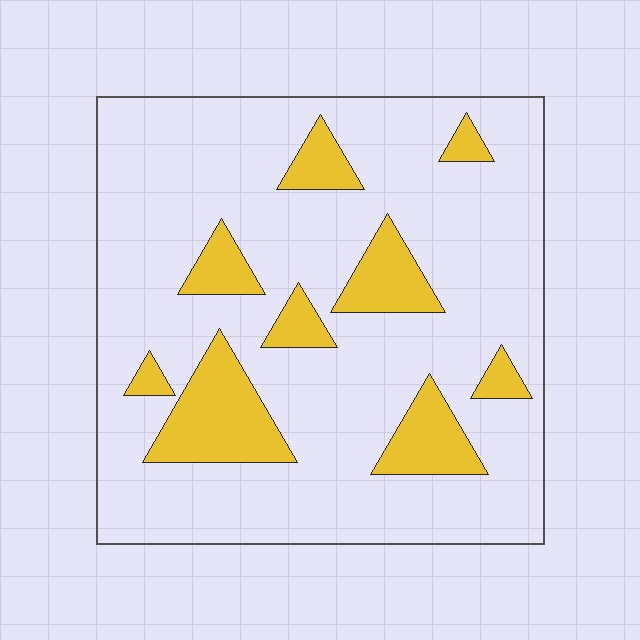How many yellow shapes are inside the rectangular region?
9.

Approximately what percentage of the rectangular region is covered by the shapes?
Approximately 20%.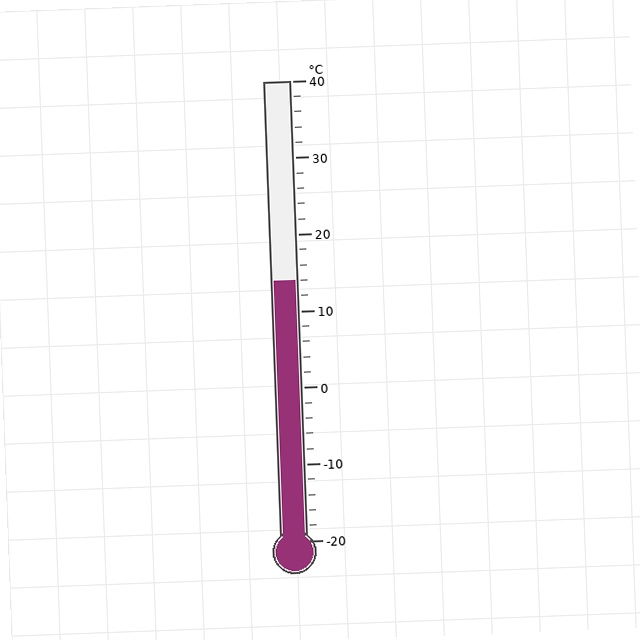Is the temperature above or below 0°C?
The temperature is above 0°C.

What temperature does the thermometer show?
The thermometer shows approximately 14°C.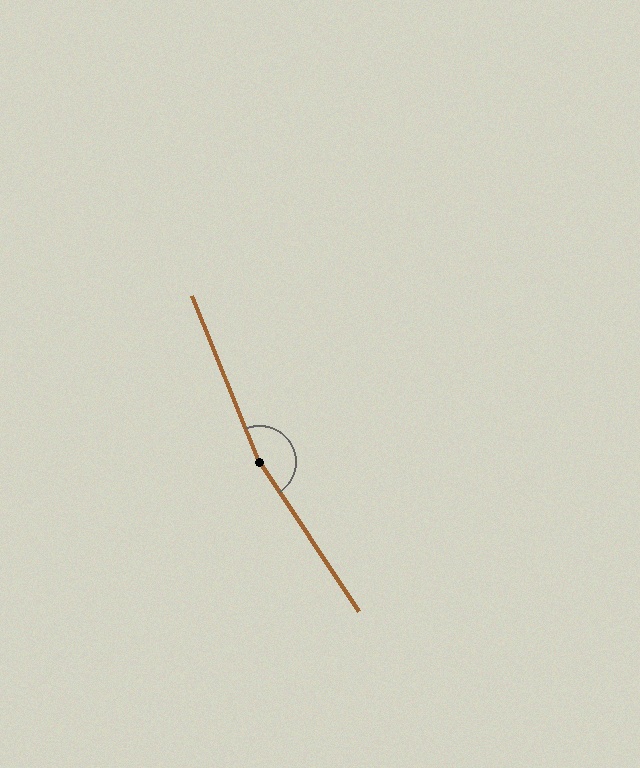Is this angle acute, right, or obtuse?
It is obtuse.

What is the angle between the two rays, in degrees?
Approximately 169 degrees.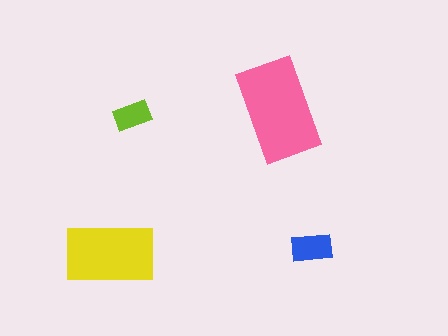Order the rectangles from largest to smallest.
the pink one, the yellow one, the blue one, the lime one.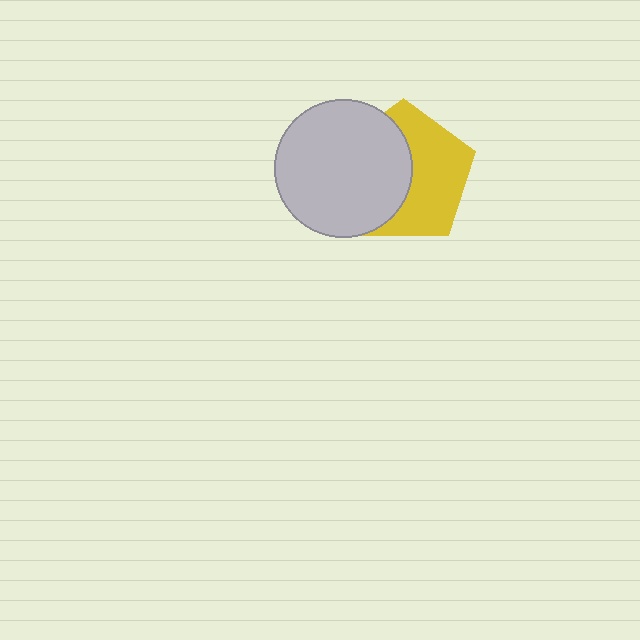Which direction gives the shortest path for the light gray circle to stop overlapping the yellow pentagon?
Moving left gives the shortest separation.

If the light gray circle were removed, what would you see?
You would see the complete yellow pentagon.